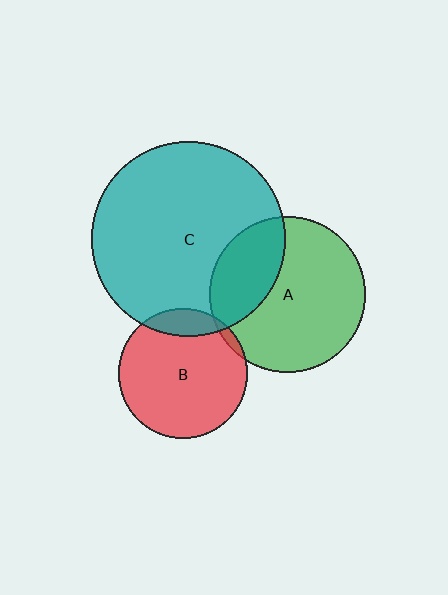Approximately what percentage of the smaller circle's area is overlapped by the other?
Approximately 10%.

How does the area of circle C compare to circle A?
Approximately 1.6 times.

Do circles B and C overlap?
Yes.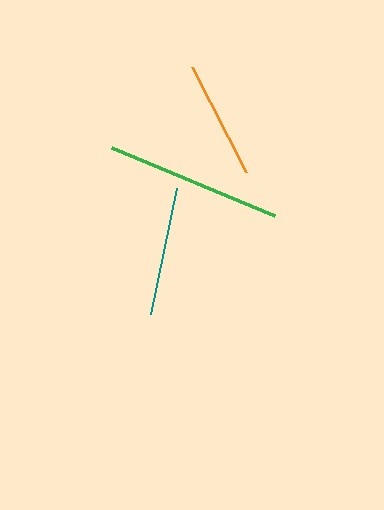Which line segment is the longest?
The green line is the longest at approximately 177 pixels.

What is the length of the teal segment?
The teal segment is approximately 129 pixels long.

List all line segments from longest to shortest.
From longest to shortest: green, teal, orange.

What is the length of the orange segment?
The orange segment is approximately 118 pixels long.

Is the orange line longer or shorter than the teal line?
The teal line is longer than the orange line.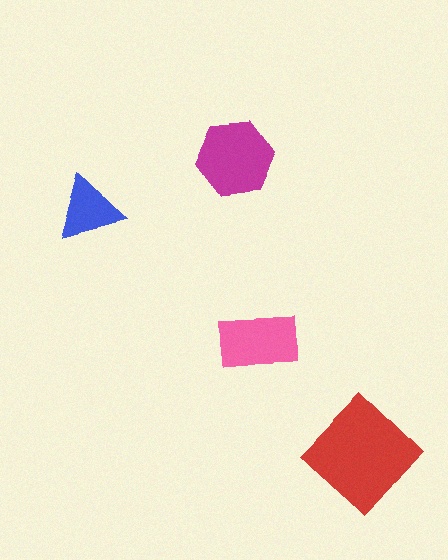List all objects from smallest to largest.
The blue triangle, the pink rectangle, the magenta hexagon, the red diamond.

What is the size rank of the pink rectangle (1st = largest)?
3rd.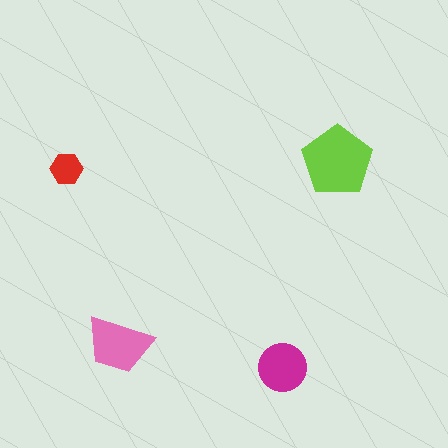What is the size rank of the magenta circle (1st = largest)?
3rd.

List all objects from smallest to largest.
The red hexagon, the magenta circle, the pink trapezoid, the lime pentagon.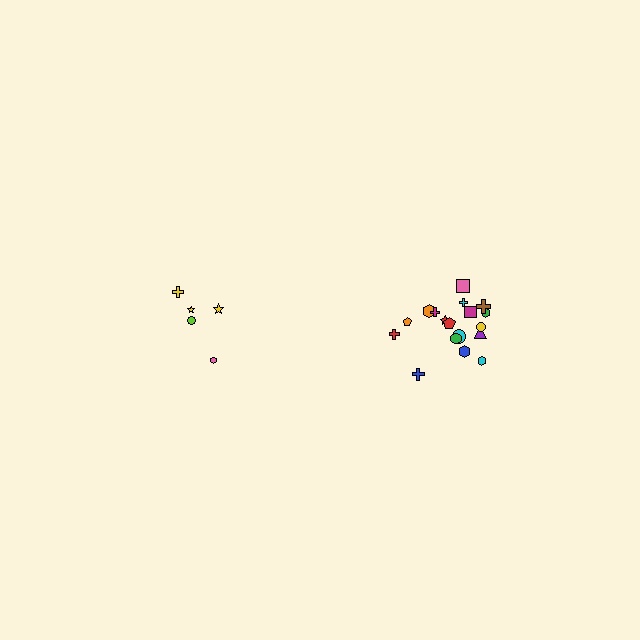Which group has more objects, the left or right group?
The right group.